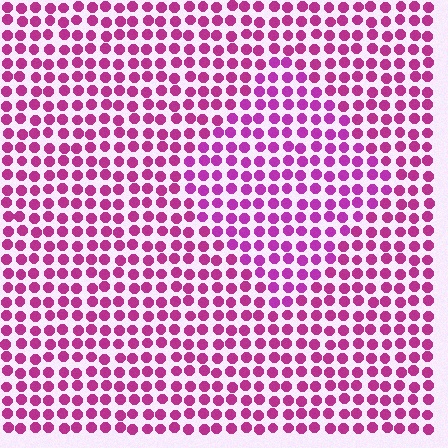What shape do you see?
I see a diamond.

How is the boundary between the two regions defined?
The boundary is defined purely by a slight shift in hue (about 16 degrees). Spacing, size, and orientation are identical on both sides.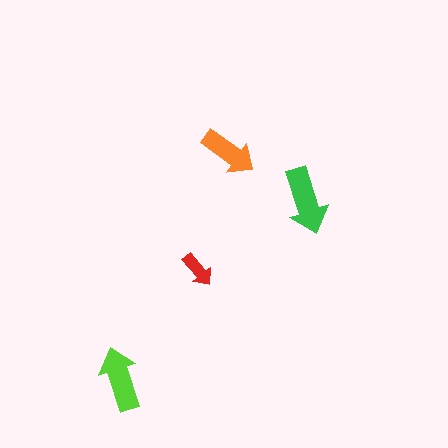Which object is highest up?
The orange arrow is topmost.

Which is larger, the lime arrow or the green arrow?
The green one.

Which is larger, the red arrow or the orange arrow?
The orange one.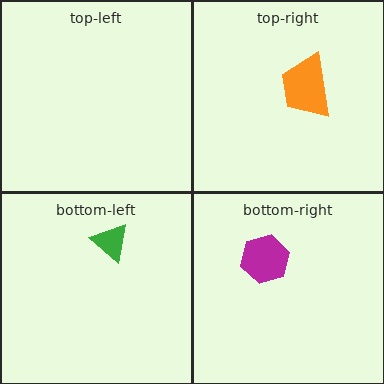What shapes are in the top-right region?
The orange trapezoid.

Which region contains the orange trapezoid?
The top-right region.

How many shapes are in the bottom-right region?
1.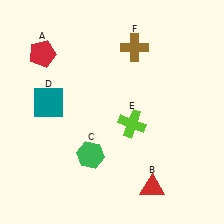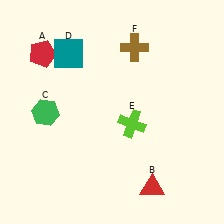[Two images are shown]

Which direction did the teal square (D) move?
The teal square (D) moved up.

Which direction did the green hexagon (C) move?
The green hexagon (C) moved left.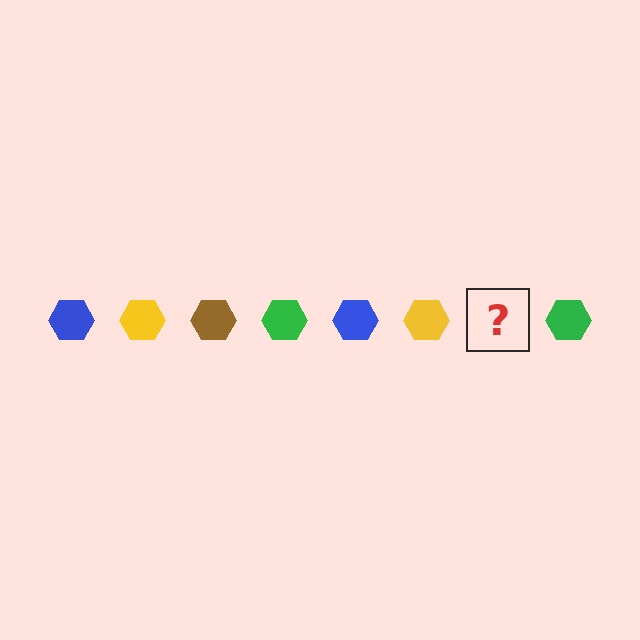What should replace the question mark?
The question mark should be replaced with a brown hexagon.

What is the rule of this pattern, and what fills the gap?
The rule is that the pattern cycles through blue, yellow, brown, green hexagons. The gap should be filled with a brown hexagon.